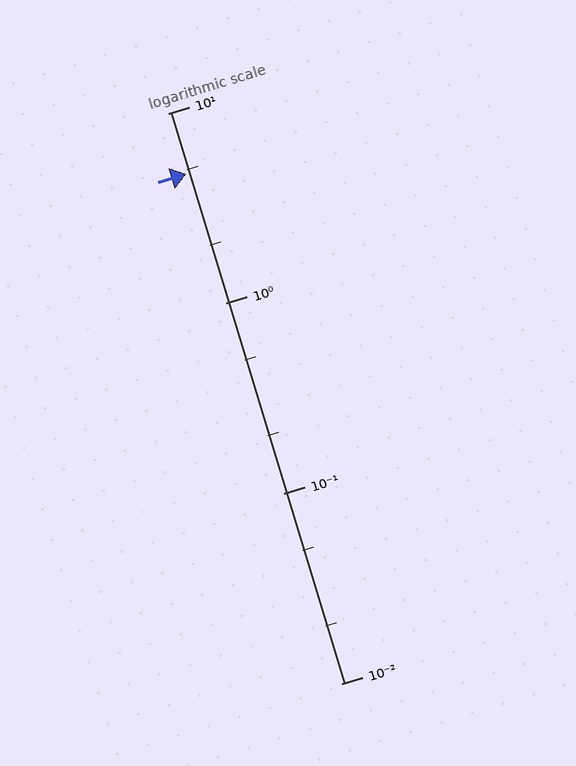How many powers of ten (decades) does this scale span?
The scale spans 3 decades, from 0.01 to 10.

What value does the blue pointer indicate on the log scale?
The pointer indicates approximately 4.8.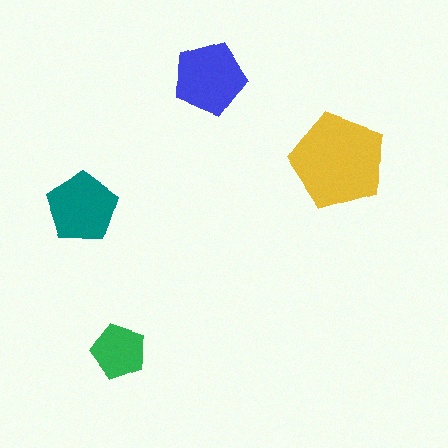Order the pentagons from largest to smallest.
the yellow one, the blue one, the teal one, the green one.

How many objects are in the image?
There are 4 objects in the image.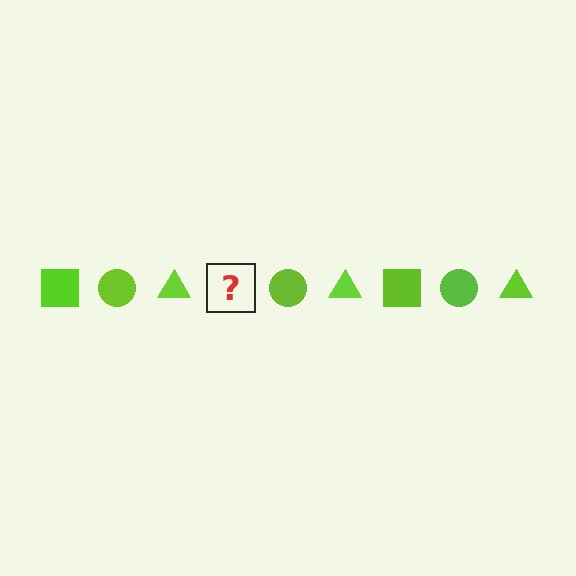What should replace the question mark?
The question mark should be replaced with a lime square.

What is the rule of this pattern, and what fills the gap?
The rule is that the pattern cycles through square, circle, triangle shapes in lime. The gap should be filled with a lime square.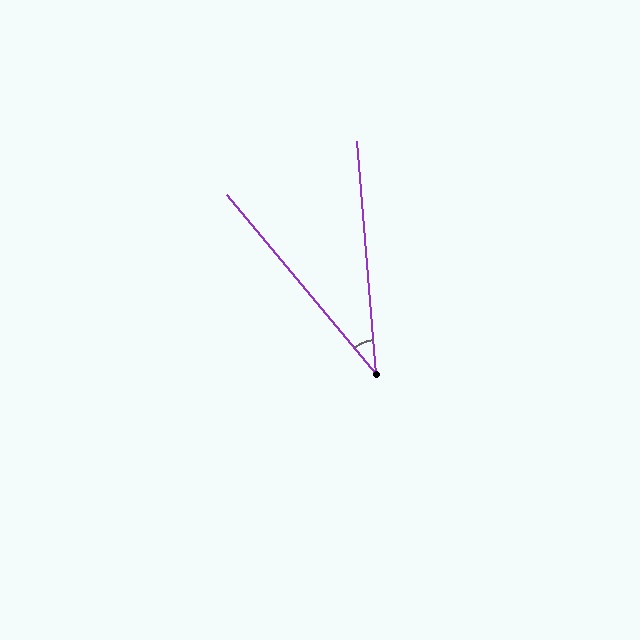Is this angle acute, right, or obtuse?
It is acute.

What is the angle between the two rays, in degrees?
Approximately 35 degrees.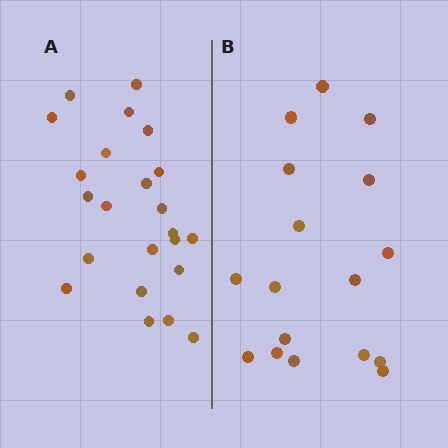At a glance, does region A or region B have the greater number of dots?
Region A (the left region) has more dots.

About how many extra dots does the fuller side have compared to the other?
Region A has about 6 more dots than region B.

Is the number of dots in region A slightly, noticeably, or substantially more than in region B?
Region A has noticeably more, but not dramatically so. The ratio is roughly 1.4 to 1.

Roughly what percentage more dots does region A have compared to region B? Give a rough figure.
About 35% more.